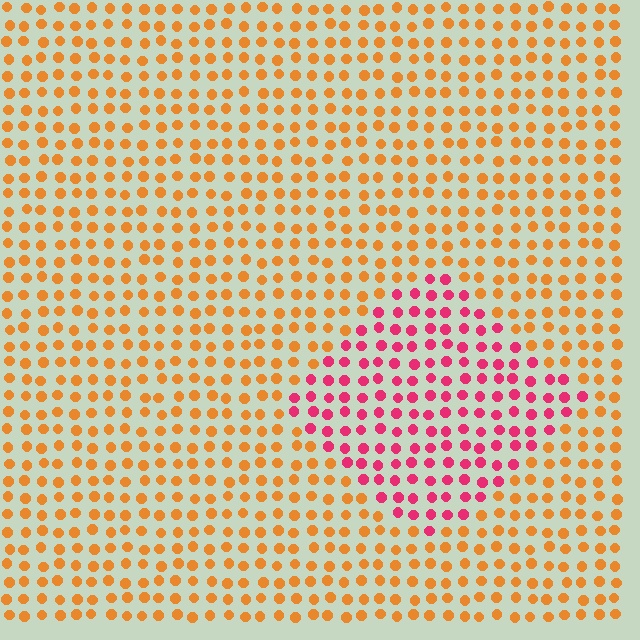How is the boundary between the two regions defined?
The boundary is defined purely by a slight shift in hue (about 52 degrees). Spacing, size, and orientation are identical on both sides.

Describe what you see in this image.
The image is filled with small orange elements in a uniform arrangement. A diamond-shaped region is visible where the elements are tinted to a slightly different hue, forming a subtle color boundary.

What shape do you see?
I see a diamond.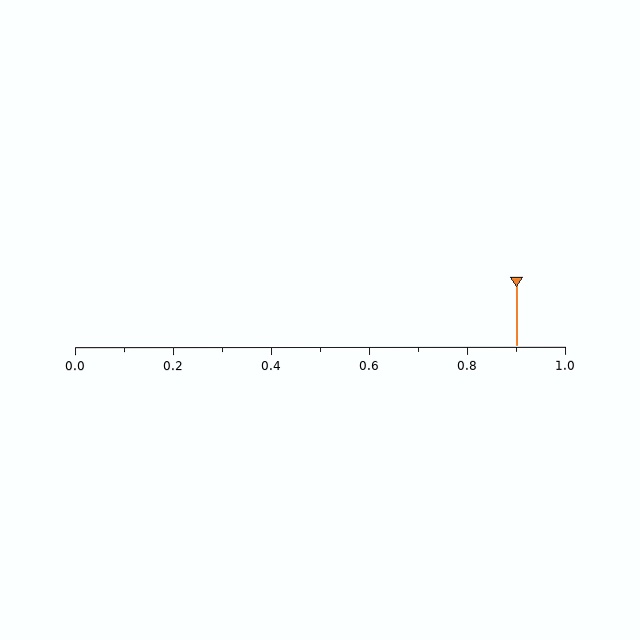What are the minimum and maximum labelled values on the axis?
The axis runs from 0.0 to 1.0.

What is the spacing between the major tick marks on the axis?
The major ticks are spaced 0.2 apart.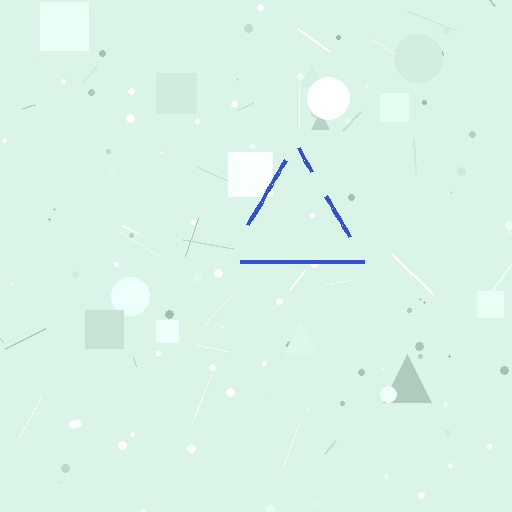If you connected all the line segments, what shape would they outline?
They would outline a triangle.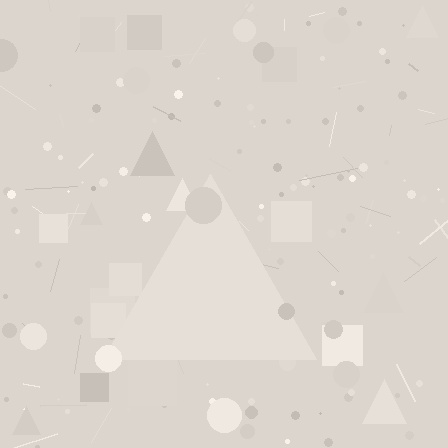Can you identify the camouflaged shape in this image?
The camouflaged shape is a triangle.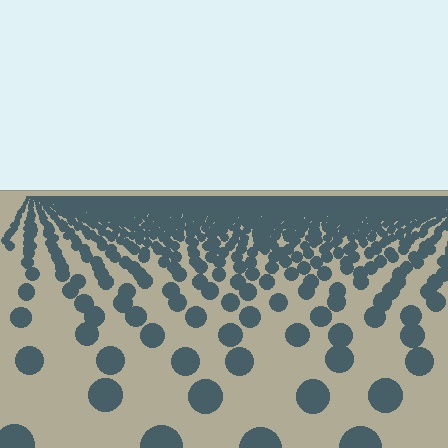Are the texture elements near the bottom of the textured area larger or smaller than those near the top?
Larger. Near the bottom, elements are closer to the viewer and appear at a bigger on-screen size.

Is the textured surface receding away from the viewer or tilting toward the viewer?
The surface is receding away from the viewer. Texture elements get smaller and denser toward the top.